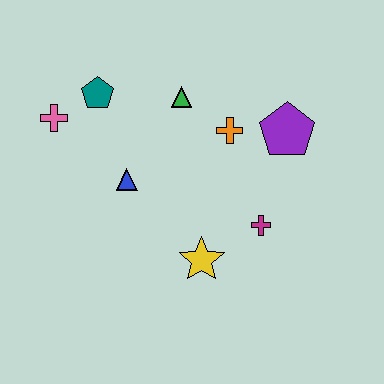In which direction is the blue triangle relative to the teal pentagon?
The blue triangle is below the teal pentagon.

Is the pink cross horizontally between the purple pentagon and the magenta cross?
No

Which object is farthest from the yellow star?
The pink cross is farthest from the yellow star.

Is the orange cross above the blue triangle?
Yes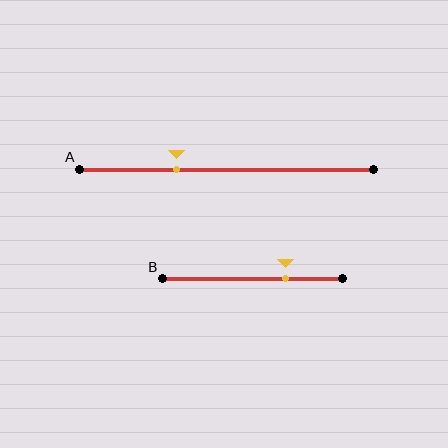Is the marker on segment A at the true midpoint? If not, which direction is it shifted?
No, the marker on segment A is shifted to the left by about 17% of the segment length.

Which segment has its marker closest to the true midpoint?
Segment A has its marker closest to the true midpoint.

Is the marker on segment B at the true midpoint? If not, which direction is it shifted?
No, the marker on segment B is shifted to the right by about 18% of the segment length.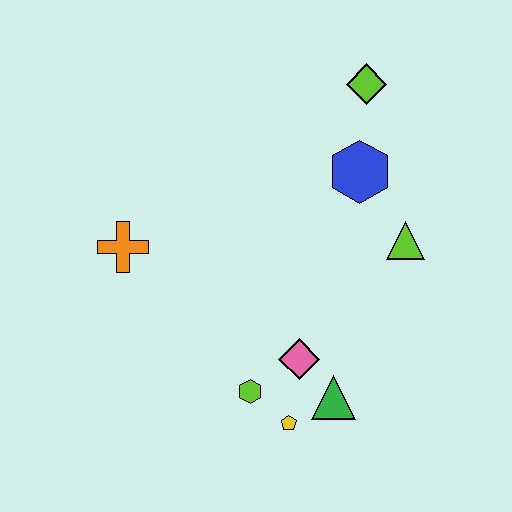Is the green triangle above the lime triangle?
No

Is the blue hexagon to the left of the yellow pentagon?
No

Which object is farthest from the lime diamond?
The yellow pentagon is farthest from the lime diamond.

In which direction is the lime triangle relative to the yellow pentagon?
The lime triangle is above the yellow pentagon.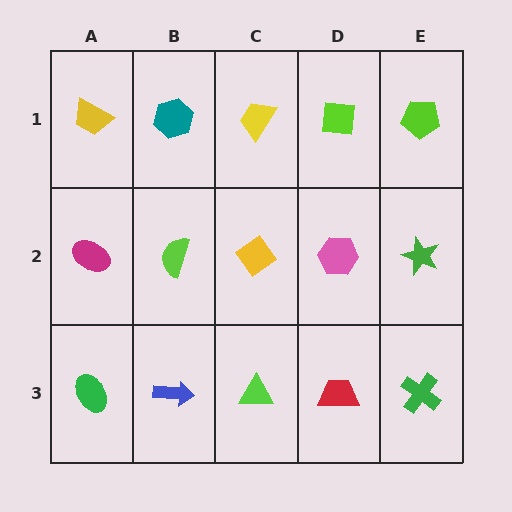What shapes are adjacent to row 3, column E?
A green star (row 2, column E), a red trapezoid (row 3, column D).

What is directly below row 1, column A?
A magenta ellipse.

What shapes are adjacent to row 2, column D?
A lime square (row 1, column D), a red trapezoid (row 3, column D), a yellow diamond (row 2, column C), a green star (row 2, column E).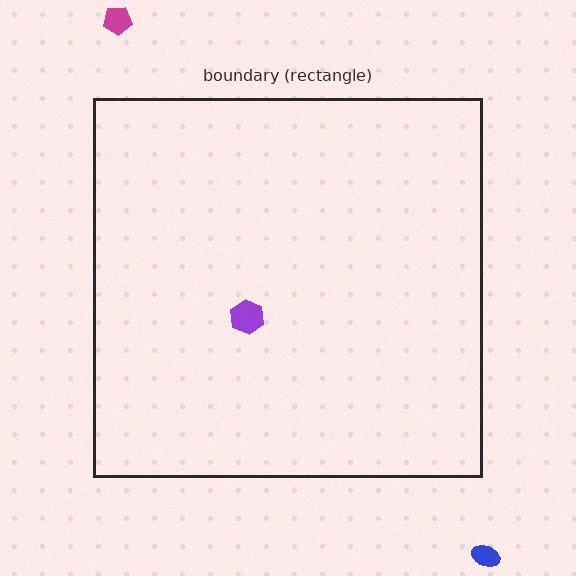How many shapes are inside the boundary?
1 inside, 2 outside.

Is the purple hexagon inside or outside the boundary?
Inside.